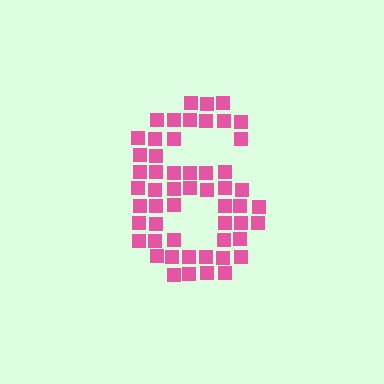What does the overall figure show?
The overall figure shows the digit 6.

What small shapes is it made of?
It is made of small squares.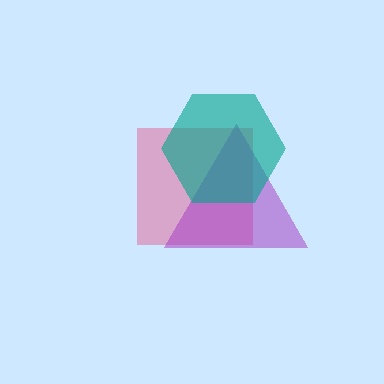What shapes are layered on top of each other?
The layered shapes are: a pink square, a purple triangle, a teal hexagon.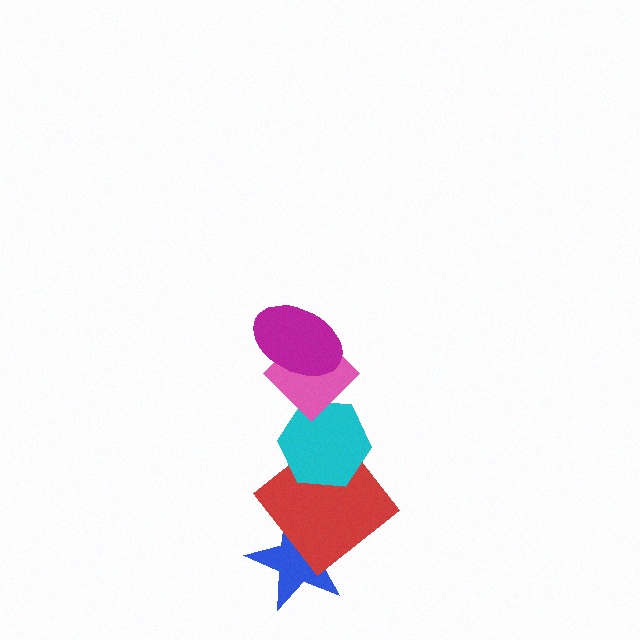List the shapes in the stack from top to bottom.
From top to bottom: the magenta ellipse, the pink diamond, the cyan hexagon, the red diamond, the blue star.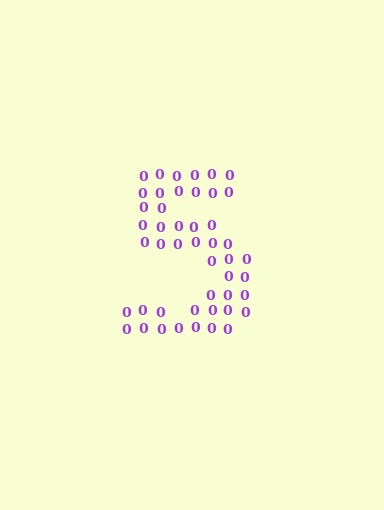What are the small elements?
The small elements are digit 0's.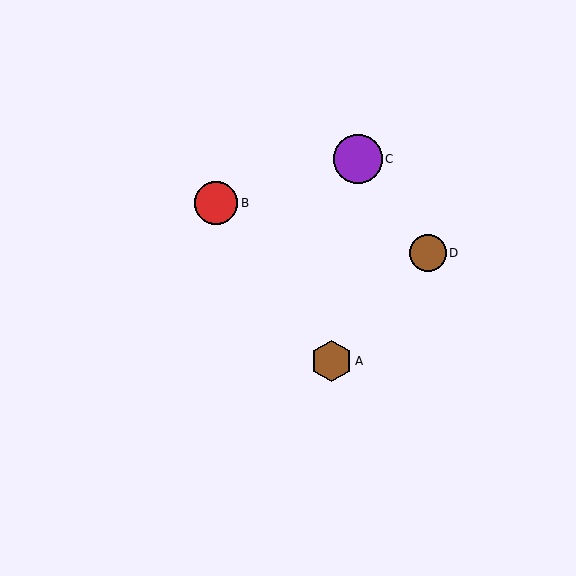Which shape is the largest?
The purple circle (labeled C) is the largest.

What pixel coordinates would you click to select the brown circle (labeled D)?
Click at (428, 253) to select the brown circle D.